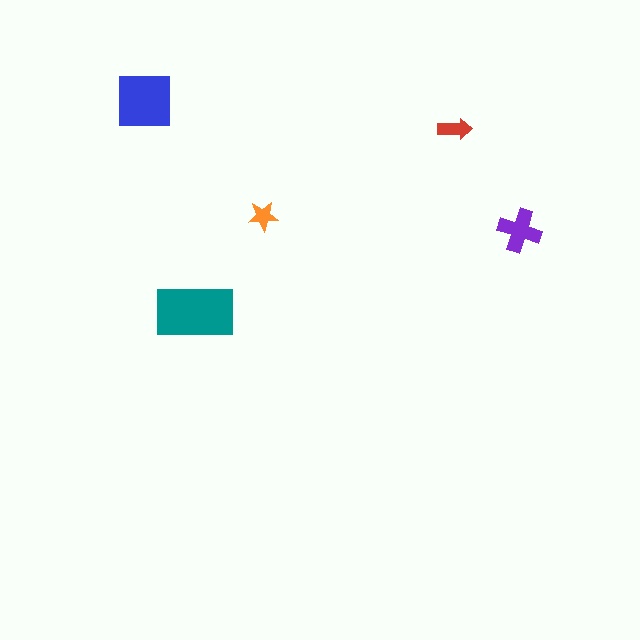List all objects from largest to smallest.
The teal rectangle, the blue square, the purple cross, the red arrow, the orange star.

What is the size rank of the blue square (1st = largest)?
2nd.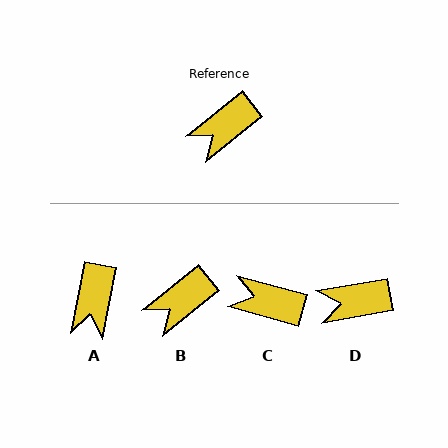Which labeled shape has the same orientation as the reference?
B.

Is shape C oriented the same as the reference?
No, it is off by about 54 degrees.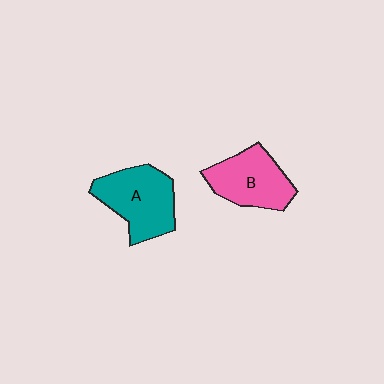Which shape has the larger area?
Shape A (teal).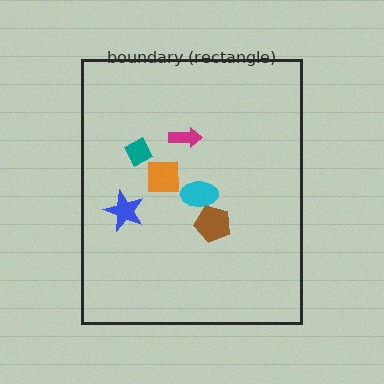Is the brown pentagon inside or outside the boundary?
Inside.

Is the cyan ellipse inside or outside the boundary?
Inside.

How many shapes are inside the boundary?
6 inside, 0 outside.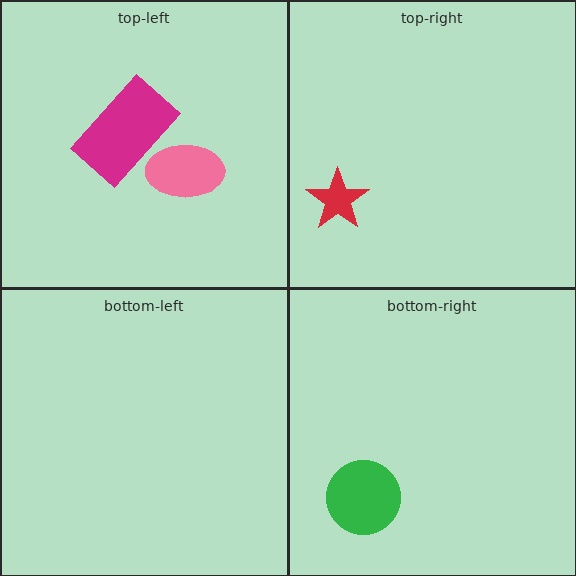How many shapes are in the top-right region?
1.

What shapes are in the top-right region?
The red star.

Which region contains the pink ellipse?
The top-left region.